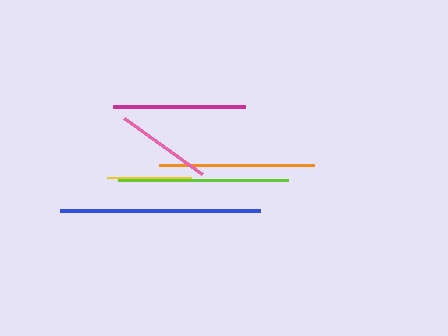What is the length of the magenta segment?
The magenta segment is approximately 131 pixels long.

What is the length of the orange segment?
The orange segment is approximately 155 pixels long.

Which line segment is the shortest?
The yellow line is the shortest at approximately 84 pixels.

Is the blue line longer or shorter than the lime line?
The blue line is longer than the lime line.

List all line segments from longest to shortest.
From longest to shortest: blue, lime, orange, magenta, pink, yellow.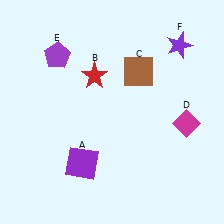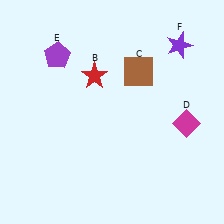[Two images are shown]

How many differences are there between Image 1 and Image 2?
There is 1 difference between the two images.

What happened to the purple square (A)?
The purple square (A) was removed in Image 2. It was in the bottom-left area of Image 1.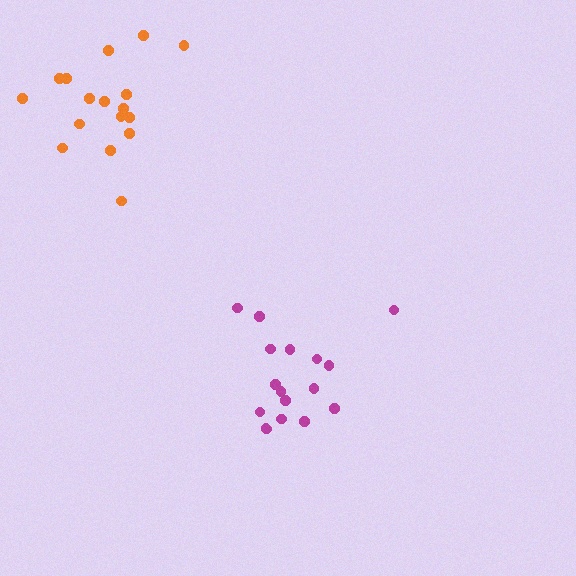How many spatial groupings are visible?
There are 2 spatial groupings.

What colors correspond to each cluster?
The clusters are colored: orange, magenta.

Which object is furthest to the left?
The orange cluster is leftmost.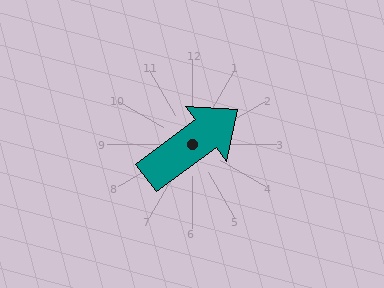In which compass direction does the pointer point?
Northeast.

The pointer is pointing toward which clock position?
Roughly 2 o'clock.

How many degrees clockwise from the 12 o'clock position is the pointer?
Approximately 53 degrees.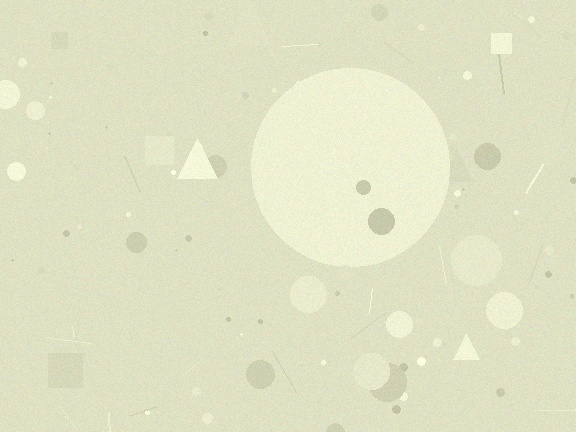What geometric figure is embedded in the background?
A circle is embedded in the background.